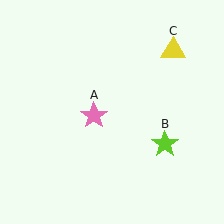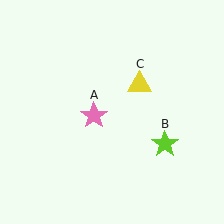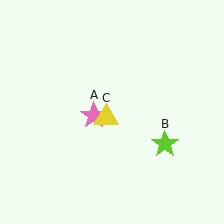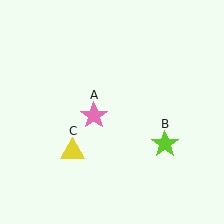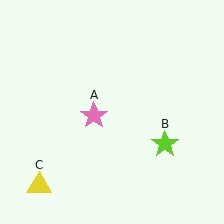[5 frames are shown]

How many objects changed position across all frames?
1 object changed position: yellow triangle (object C).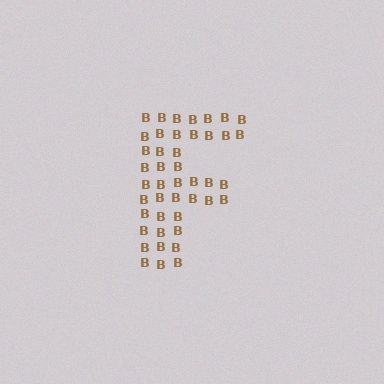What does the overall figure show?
The overall figure shows the letter F.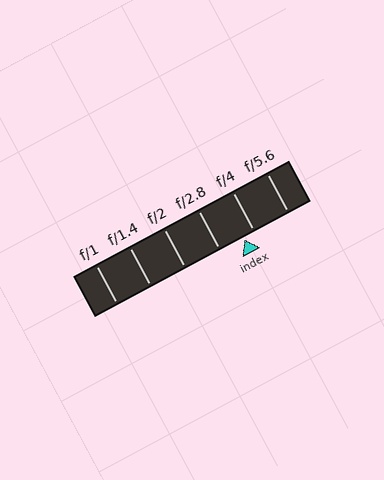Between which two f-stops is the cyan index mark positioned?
The index mark is between f/2.8 and f/4.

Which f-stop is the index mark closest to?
The index mark is closest to f/4.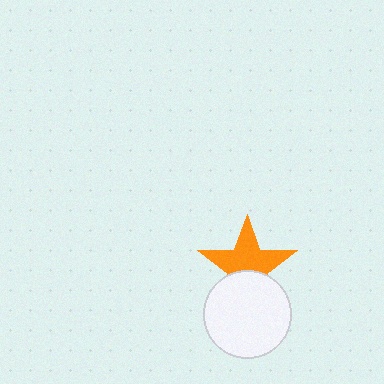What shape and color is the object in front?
The object in front is a white circle.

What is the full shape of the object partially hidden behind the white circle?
The partially hidden object is an orange star.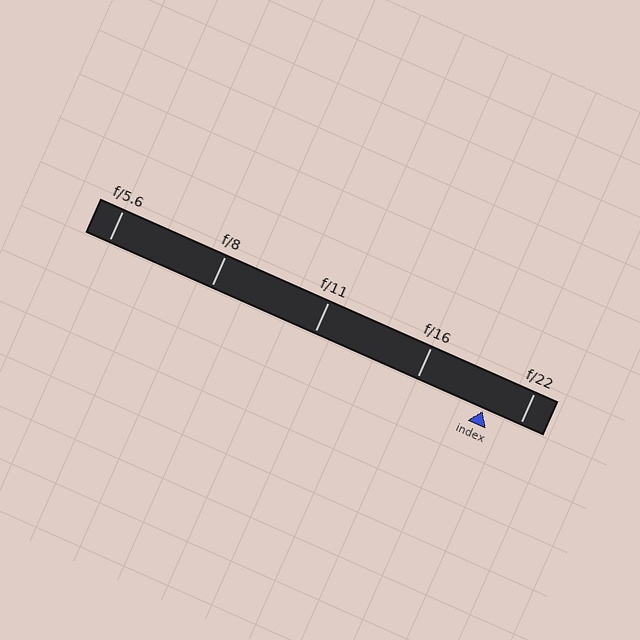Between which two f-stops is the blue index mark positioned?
The index mark is between f/16 and f/22.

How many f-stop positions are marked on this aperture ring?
There are 5 f-stop positions marked.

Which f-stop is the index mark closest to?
The index mark is closest to f/22.